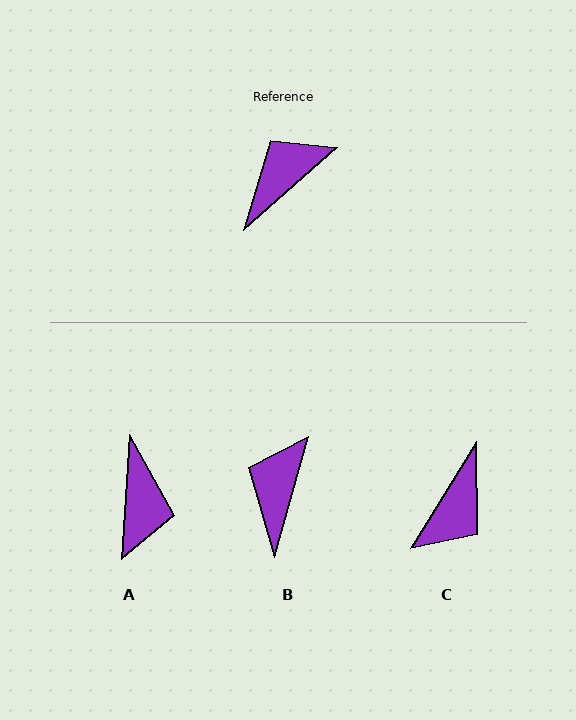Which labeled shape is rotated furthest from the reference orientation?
C, about 163 degrees away.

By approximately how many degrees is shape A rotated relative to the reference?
Approximately 135 degrees clockwise.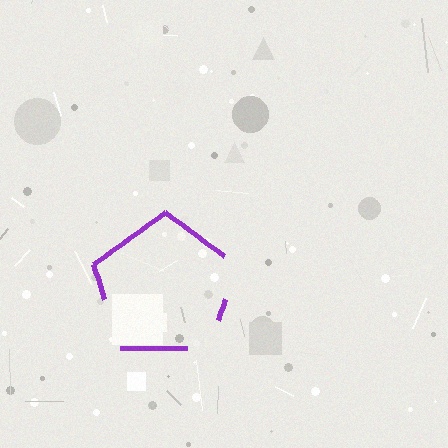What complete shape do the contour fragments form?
The contour fragments form a pentagon.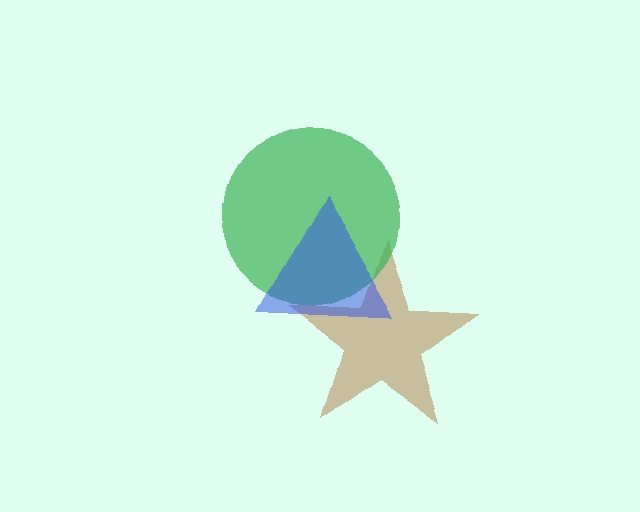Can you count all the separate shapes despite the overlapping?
Yes, there are 3 separate shapes.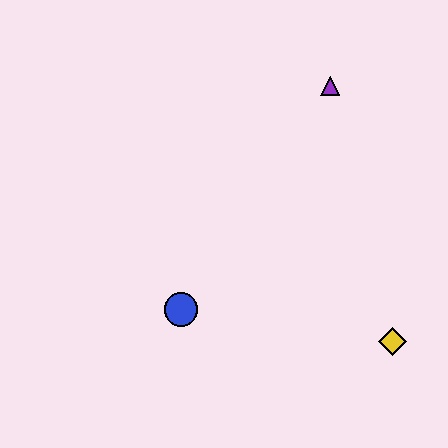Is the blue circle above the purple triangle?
No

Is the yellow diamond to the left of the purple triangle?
No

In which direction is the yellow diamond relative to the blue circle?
The yellow diamond is to the right of the blue circle.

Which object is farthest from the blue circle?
The purple triangle is farthest from the blue circle.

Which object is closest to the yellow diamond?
The blue circle is closest to the yellow diamond.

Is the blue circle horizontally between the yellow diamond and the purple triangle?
No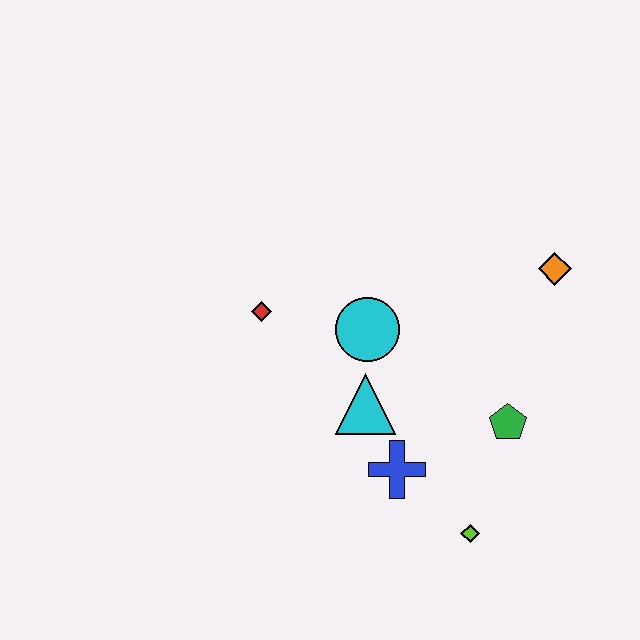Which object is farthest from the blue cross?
The orange diamond is farthest from the blue cross.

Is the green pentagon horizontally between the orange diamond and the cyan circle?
Yes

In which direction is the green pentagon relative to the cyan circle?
The green pentagon is to the right of the cyan circle.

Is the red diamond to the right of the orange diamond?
No